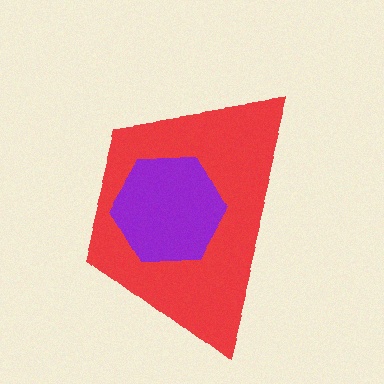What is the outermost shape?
The red trapezoid.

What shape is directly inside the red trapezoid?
The purple hexagon.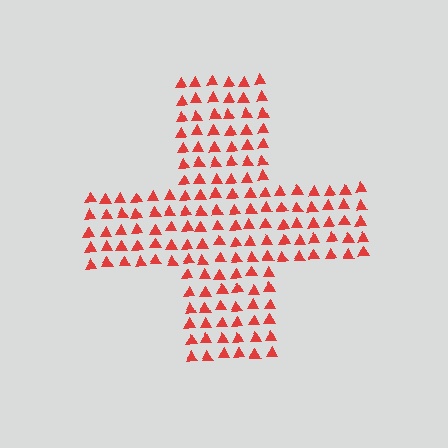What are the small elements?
The small elements are triangles.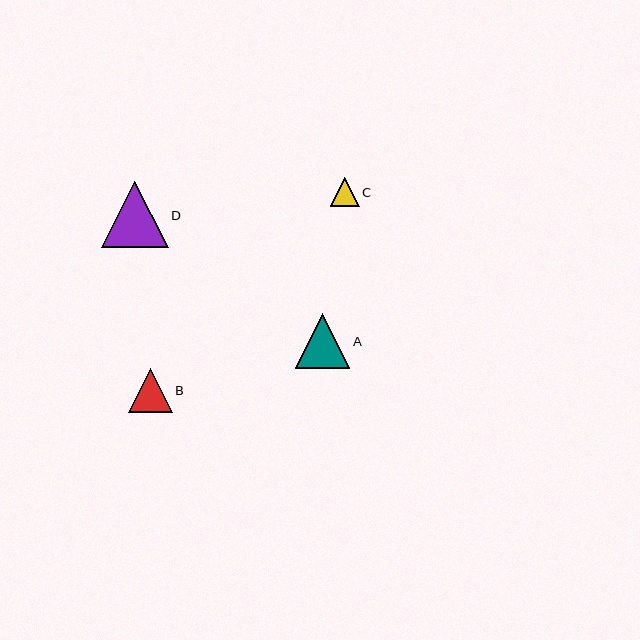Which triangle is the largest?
Triangle D is the largest with a size of approximately 67 pixels.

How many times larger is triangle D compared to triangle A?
Triangle D is approximately 1.2 times the size of triangle A.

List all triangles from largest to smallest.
From largest to smallest: D, A, B, C.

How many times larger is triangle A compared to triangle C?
Triangle A is approximately 1.9 times the size of triangle C.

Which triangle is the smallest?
Triangle C is the smallest with a size of approximately 29 pixels.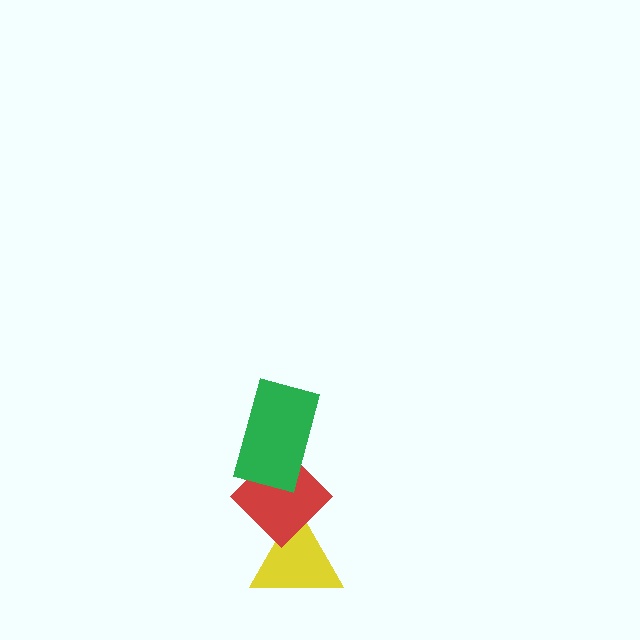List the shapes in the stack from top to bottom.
From top to bottom: the green rectangle, the red diamond, the yellow triangle.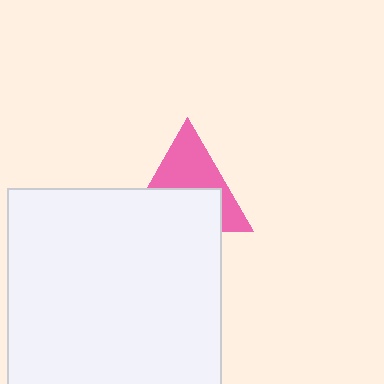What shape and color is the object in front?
The object in front is a white square.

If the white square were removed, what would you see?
You would see the complete pink triangle.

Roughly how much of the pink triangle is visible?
About half of it is visible (roughly 50%).